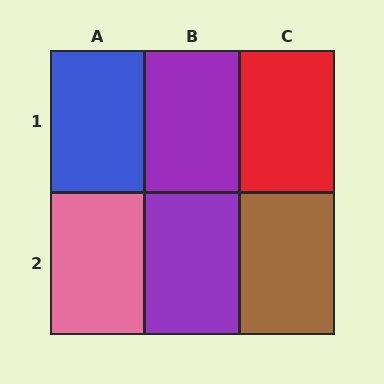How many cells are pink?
1 cell is pink.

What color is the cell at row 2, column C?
Brown.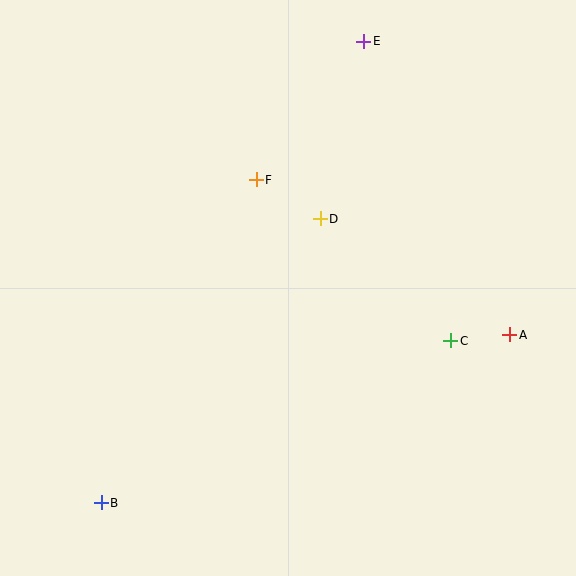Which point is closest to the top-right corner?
Point E is closest to the top-right corner.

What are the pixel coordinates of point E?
Point E is at (364, 41).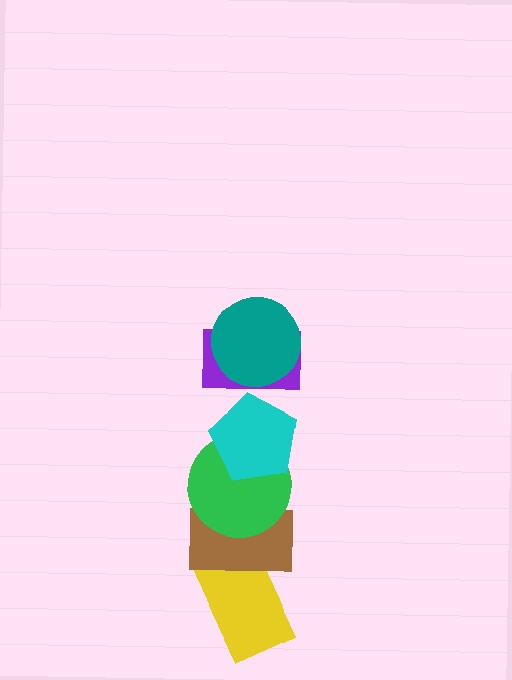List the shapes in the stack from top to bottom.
From top to bottom: the teal circle, the purple rectangle, the cyan pentagon, the green circle, the brown rectangle, the yellow rectangle.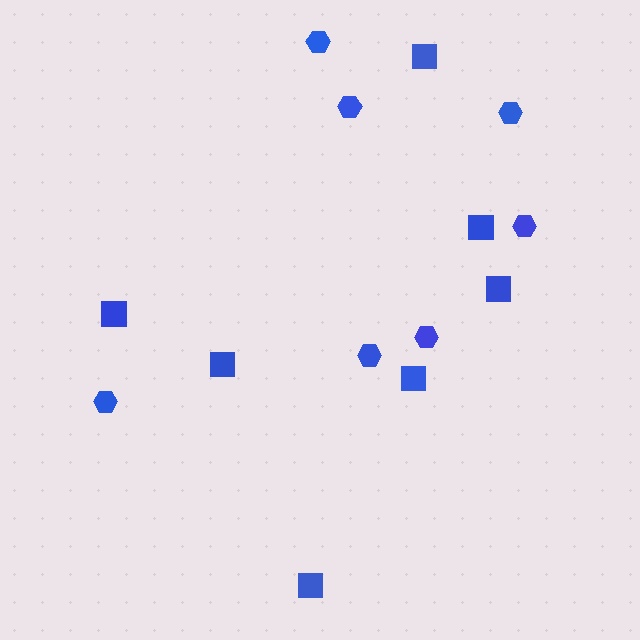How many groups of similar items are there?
There are 2 groups: one group of squares (7) and one group of hexagons (7).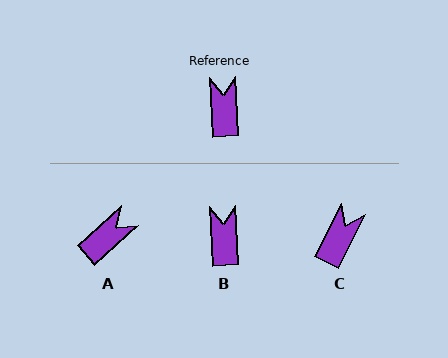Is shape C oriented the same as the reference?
No, it is off by about 29 degrees.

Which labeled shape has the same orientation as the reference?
B.